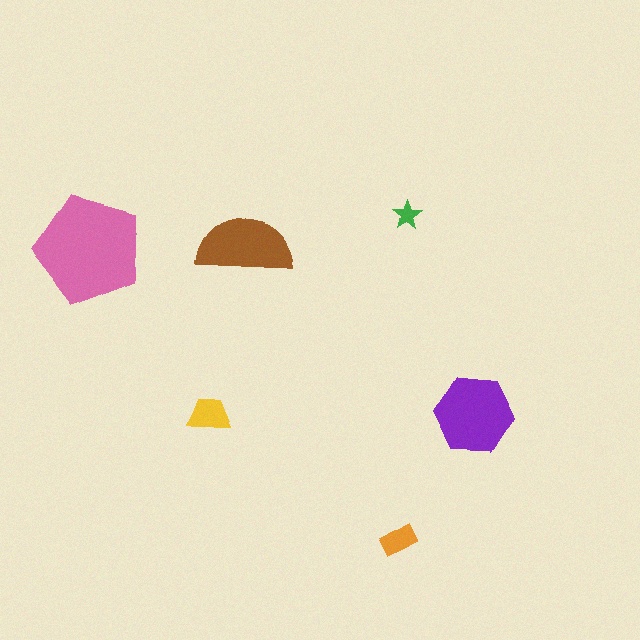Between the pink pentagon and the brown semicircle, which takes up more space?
The pink pentagon.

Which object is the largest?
The pink pentagon.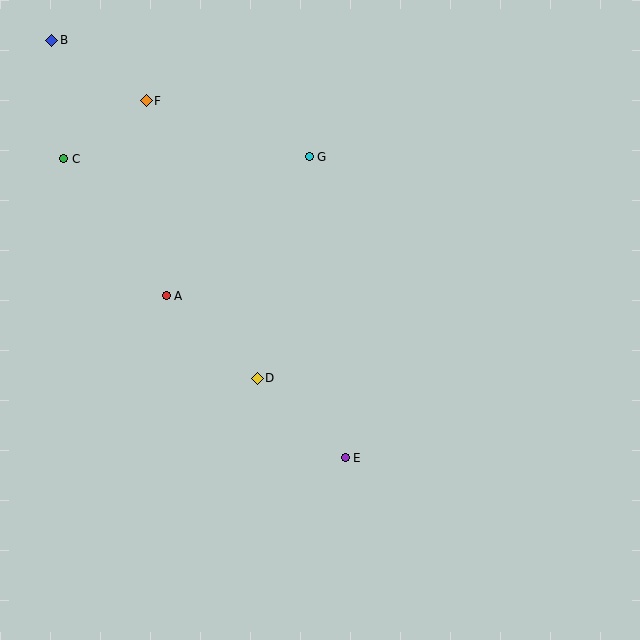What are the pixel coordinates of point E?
Point E is at (345, 458).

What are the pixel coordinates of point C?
Point C is at (64, 159).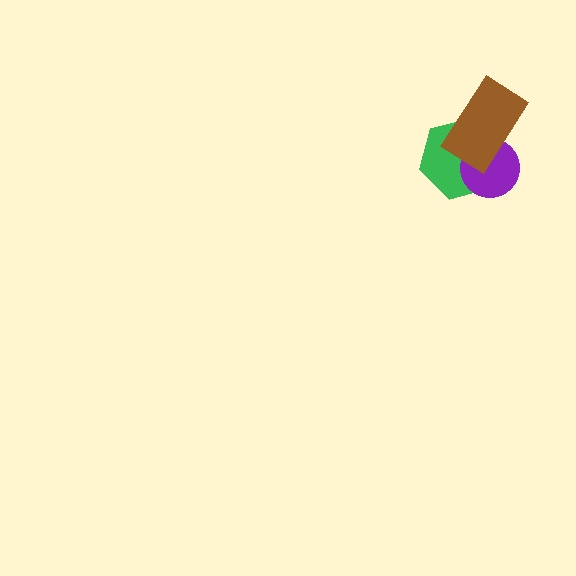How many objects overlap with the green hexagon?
2 objects overlap with the green hexagon.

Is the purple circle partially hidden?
Yes, it is partially covered by another shape.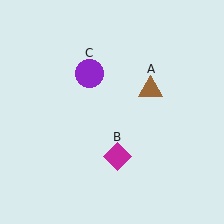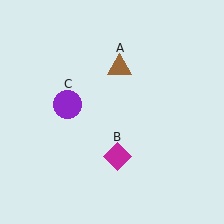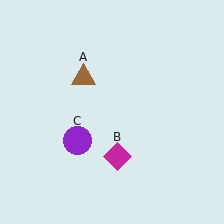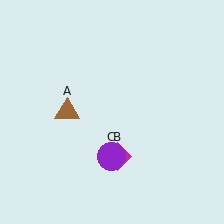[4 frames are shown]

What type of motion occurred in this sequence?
The brown triangle (object A), purple circle (object C) rotated counterclockwise around the center of the scene.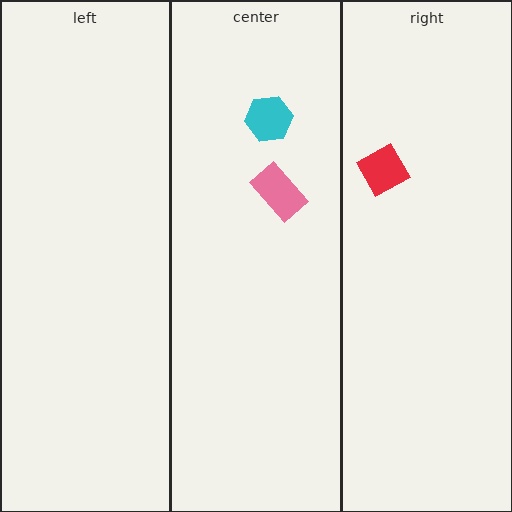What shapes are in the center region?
The cyan hexagon, the pink rectangle.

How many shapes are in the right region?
1.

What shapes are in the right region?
The red square.